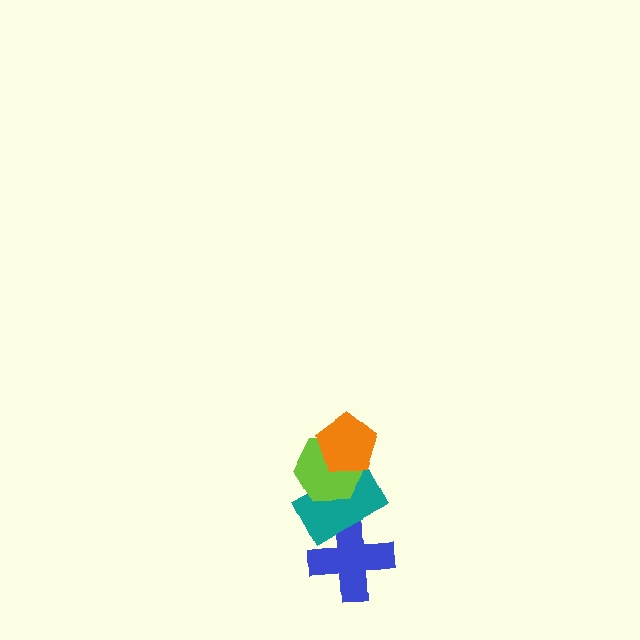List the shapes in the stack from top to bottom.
From top to bottom: the orange pentagon, the lime hexagon, the teal rectangle, the blue cross.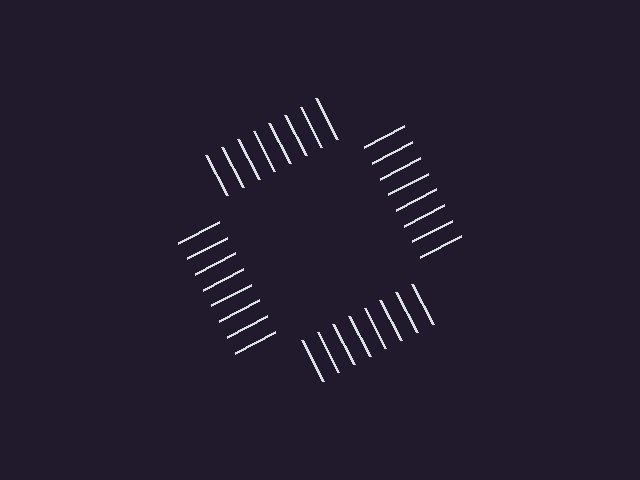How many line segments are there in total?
32 — 8 along each of the 4 edges.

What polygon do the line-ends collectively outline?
An illusory square — the line segments terminate on its edges but no continuous stroke is drawn.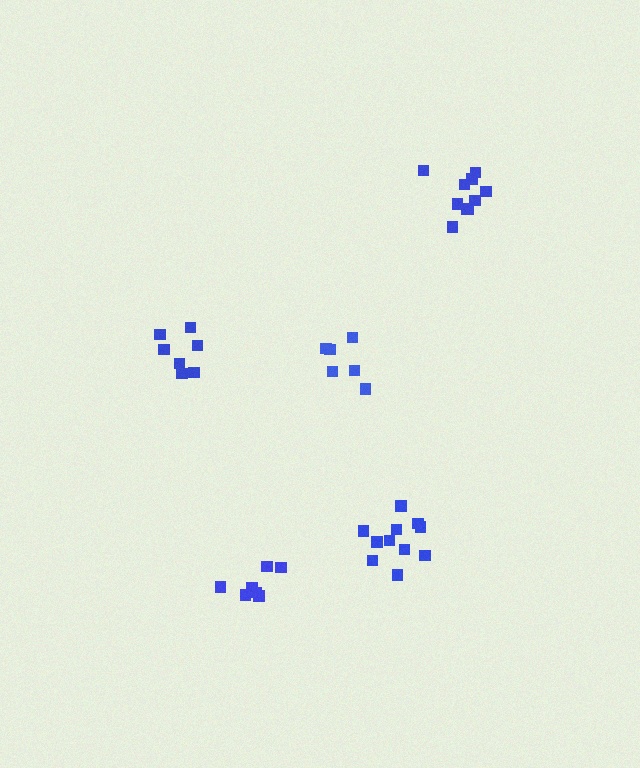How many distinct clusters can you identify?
There are 5 distinct clusters.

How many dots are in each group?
Group 1: 7 dots, Group 2: 10 dots, Group 3: 6 dots, Group 4: 11 dots, Group 5: 7 dots (41 total).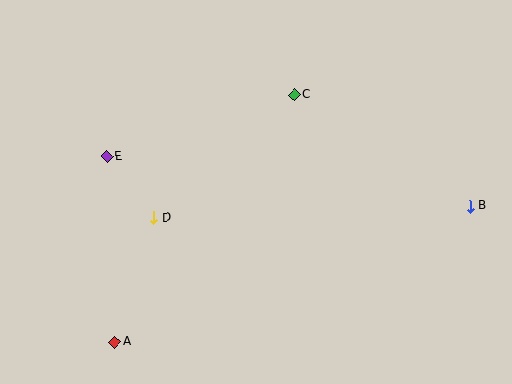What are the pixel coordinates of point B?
Point B is at (470, 206).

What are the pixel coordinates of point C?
Point C is at (295, 95).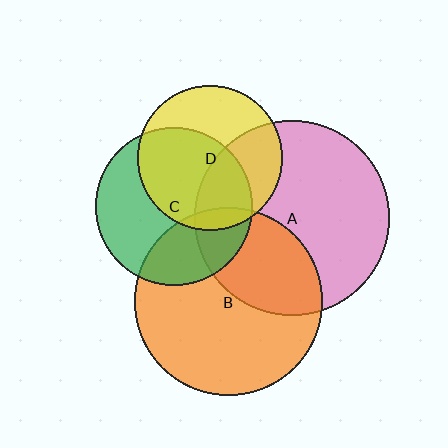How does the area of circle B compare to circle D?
Approximately 1.7 times.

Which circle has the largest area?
Circle A (pink).